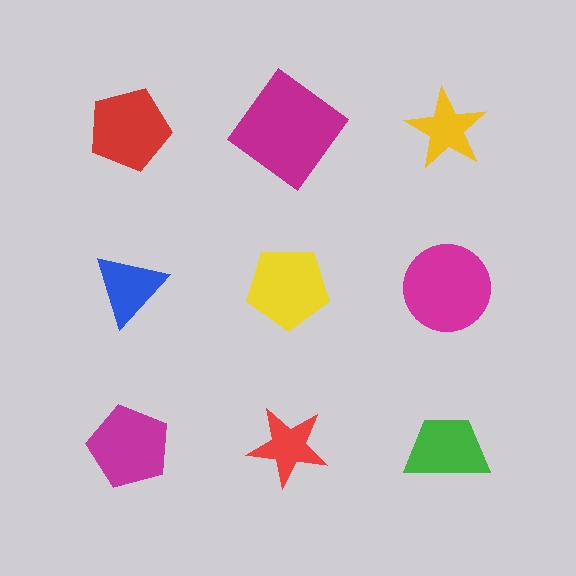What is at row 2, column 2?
A yellow pentagon.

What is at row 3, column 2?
A red star.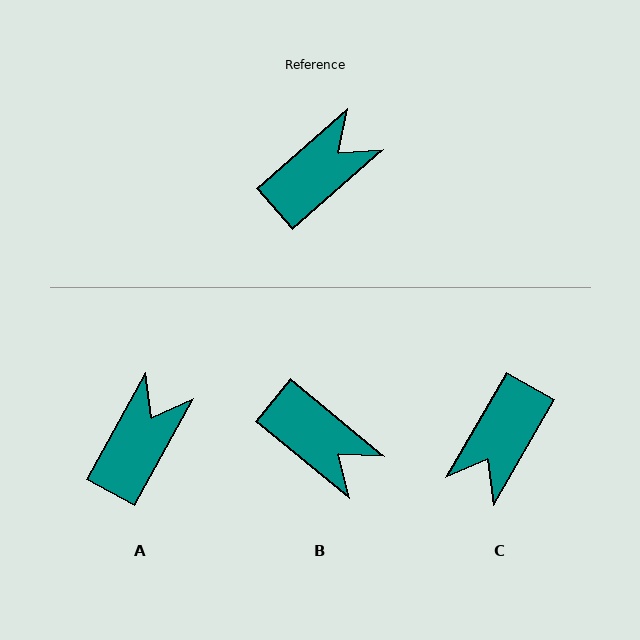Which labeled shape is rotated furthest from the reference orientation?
C, about 161 degrees away.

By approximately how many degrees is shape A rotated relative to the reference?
Approximately 20 degrees counter-clockwise.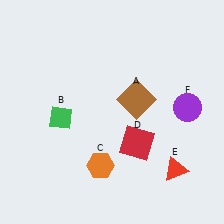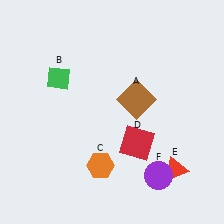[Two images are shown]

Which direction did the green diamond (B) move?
The green diamond (B) moved up.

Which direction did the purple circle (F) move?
The purple circle (F) moved down.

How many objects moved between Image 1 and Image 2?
2 objects moved between the two images.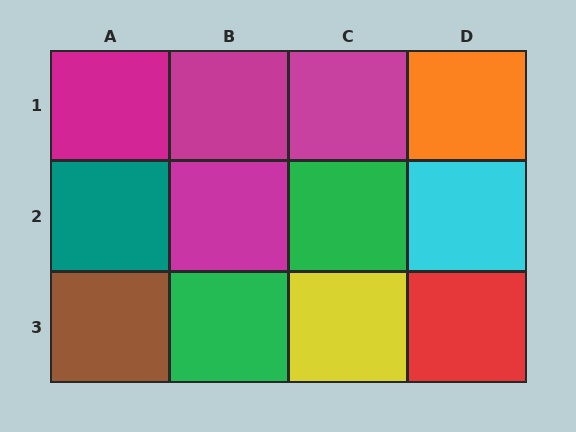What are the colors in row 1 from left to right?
Magenta, magenta, magenta, orange.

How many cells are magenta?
4 cells are magenta.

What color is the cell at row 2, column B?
Magenta.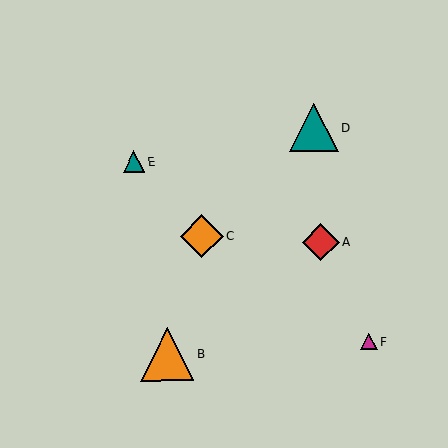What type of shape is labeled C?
Shape C is an orange diamond.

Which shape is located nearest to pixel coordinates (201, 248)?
The orange diamond (labeled C) at (202, 236) is nearest to that location.